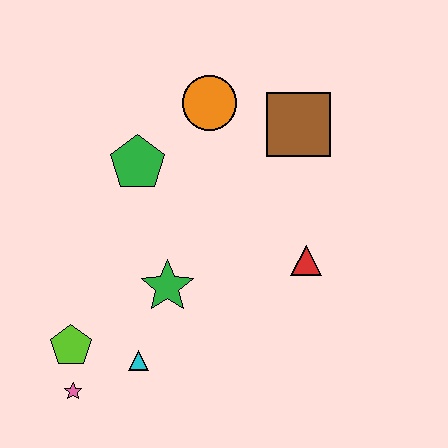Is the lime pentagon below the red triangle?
Yes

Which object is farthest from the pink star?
The brown square is farthest from the pink star.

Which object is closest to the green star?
The cyan triangle is closest to the green star.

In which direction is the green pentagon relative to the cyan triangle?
The green pentagon is above the cyan triangle.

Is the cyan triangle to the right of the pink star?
Yes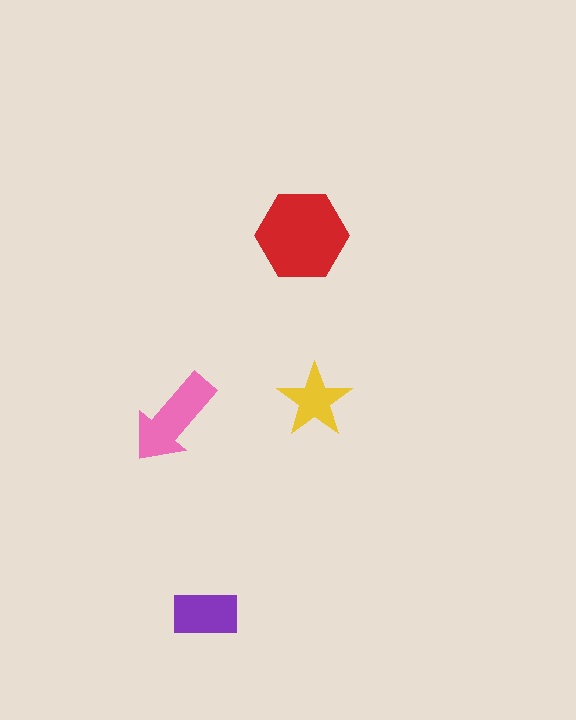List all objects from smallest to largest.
The yellow star, the purple rectangle, the pink arrow, the red hexagon.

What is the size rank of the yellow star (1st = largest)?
4th.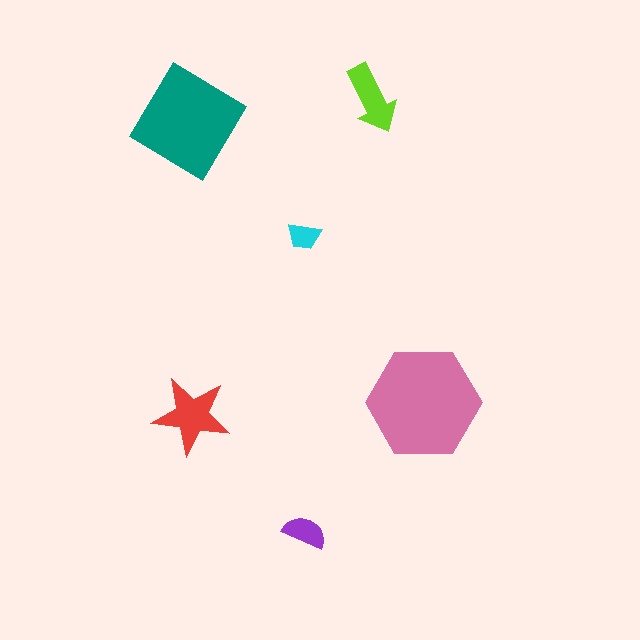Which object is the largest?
The pink hexagon.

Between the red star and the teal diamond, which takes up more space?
The teal diamond.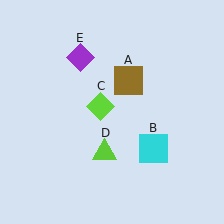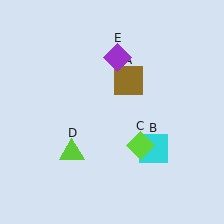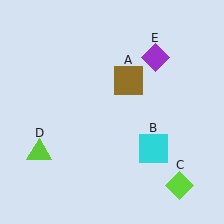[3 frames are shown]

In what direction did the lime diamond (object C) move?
The lime diamond (object C) moved down and to the right.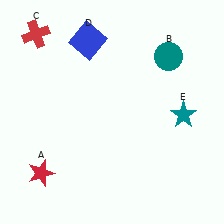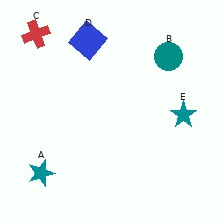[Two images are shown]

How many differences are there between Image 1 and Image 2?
There is 1 difference between the two images.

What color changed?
The star (A) changed from red in Image 1 to teal in Image 2.